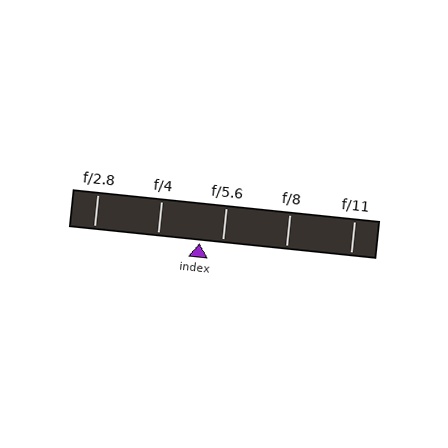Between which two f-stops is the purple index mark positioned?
The index mark is between f/4 and f/5.6.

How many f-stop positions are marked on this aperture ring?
There are 5 f-stop positions marked.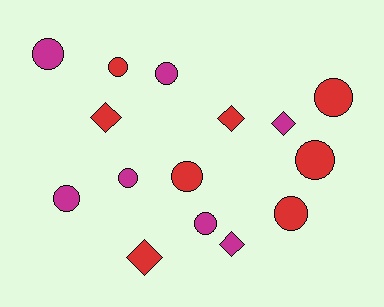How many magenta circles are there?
There are 5 magenta circles.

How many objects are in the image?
There are 15 objects.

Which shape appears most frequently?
Circle, with 10 objects.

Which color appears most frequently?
Red, with 8 objects.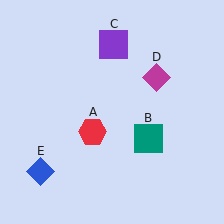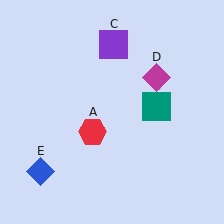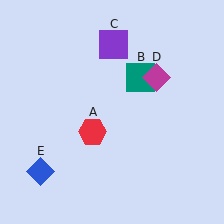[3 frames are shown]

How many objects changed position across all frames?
1 object changed position: teal square (object B).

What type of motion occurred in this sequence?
The teal square (object B) rotated counterclockwise around the center of the scene.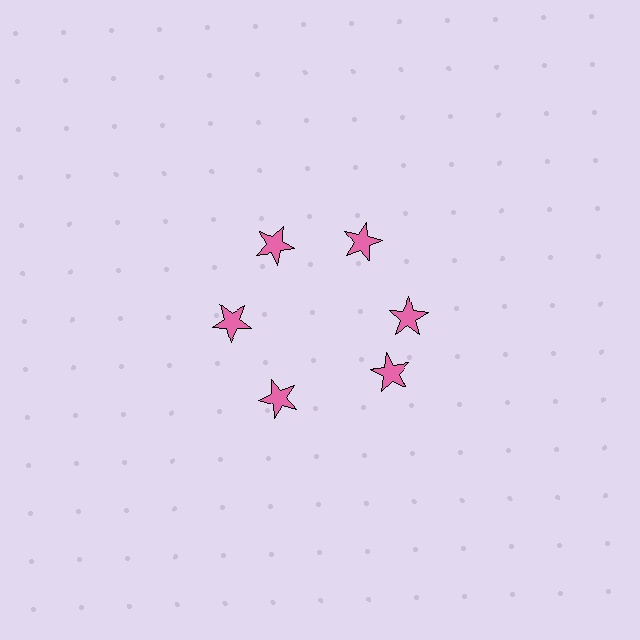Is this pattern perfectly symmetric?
No. The 6 pink stars are arranged in a ring, but one element near the 5 o'clock position is rotated out of alignment along the ring, breaking the 6-fold rotational symmetry.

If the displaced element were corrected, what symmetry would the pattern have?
It would have 6-fold rotational symmetry — the pattern would map onto itself every 60 degrees.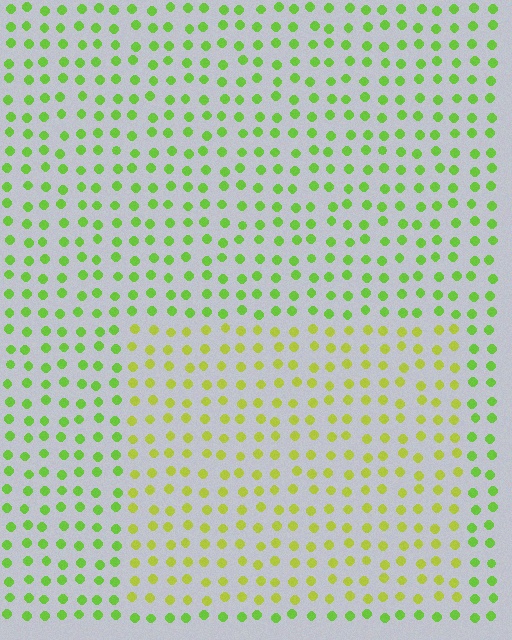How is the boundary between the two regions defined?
The boundary is defined purely by a slight shift in hue (about 30 degrees). Spacing, size, and orientation are identical on both sides.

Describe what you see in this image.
The image is filled with small lime elements in a uniform arrangement. A rectangle-shaped region is visible where the elements are tinted to a slightly different hue, forming a subtle color boundary.